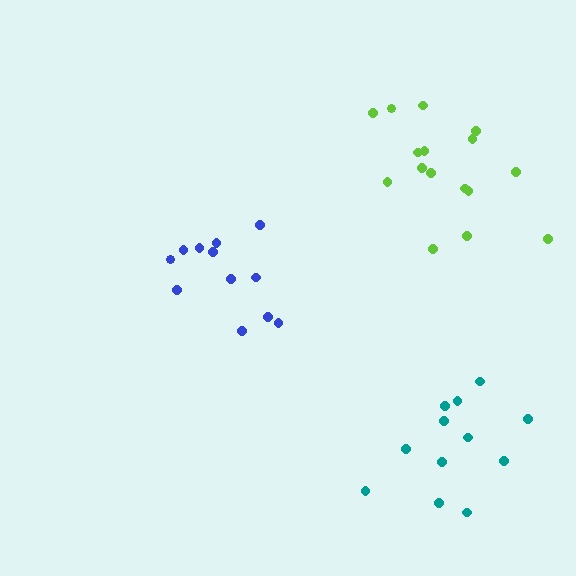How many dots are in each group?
Group 1: 12 dots, Group 2: 12 dots, Group 3: 16 dots (40 total).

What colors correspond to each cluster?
The clusters are colored: blue, teal, lime.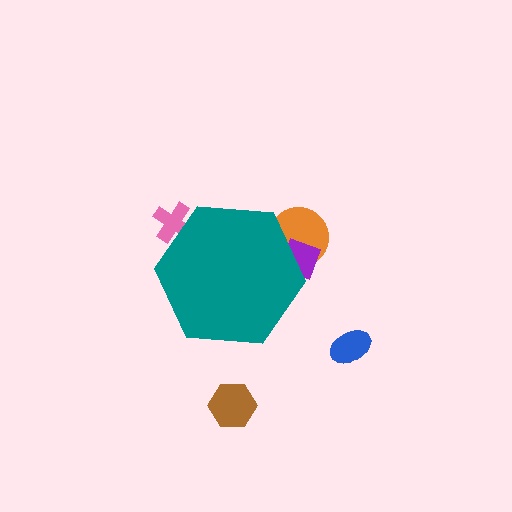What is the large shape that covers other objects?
A teal hexagon.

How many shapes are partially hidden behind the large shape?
3 shapes are partially hidden.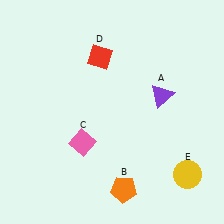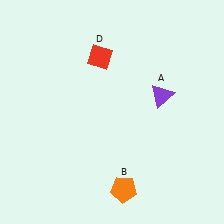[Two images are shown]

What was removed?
The yellow circle (E), the pink diamond (C) were removed in Image 2.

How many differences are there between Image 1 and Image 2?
There are 2 differences between the two images.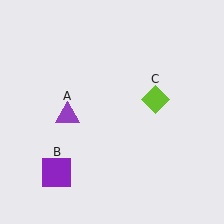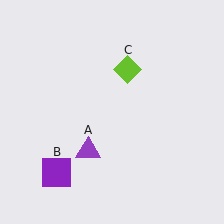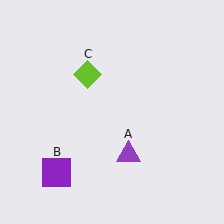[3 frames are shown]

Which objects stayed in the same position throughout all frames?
Purple square (object B) remained stationary.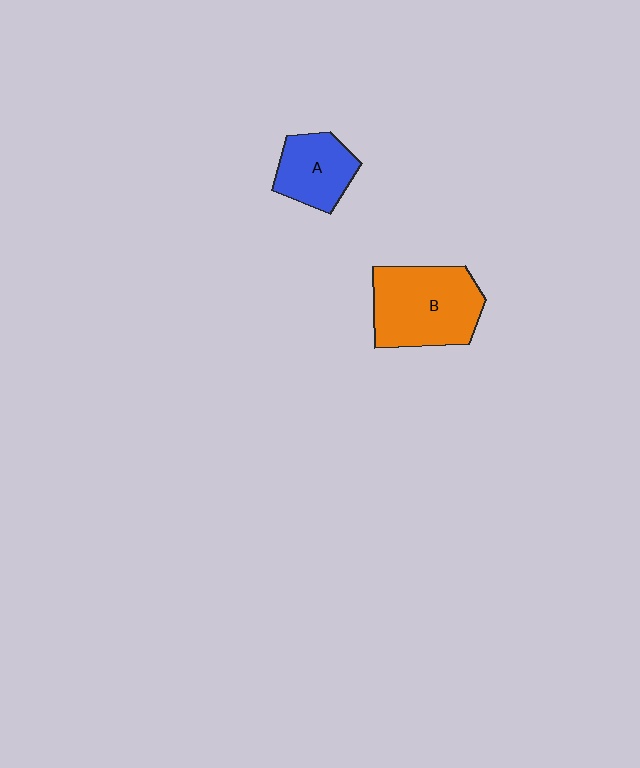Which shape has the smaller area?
Shape A (blue).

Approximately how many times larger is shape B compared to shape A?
Approximately 1.7 times.